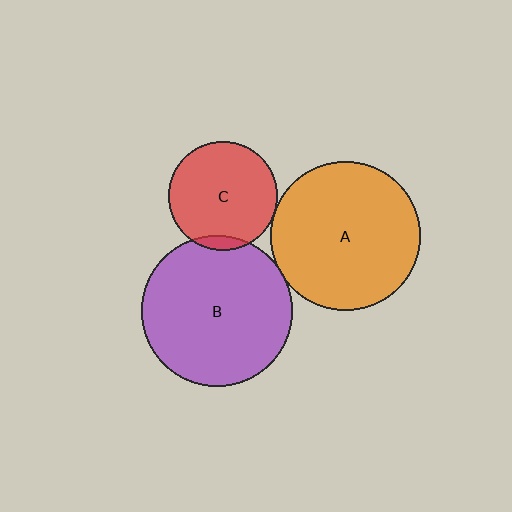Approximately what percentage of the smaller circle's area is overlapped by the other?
Approximately 5%.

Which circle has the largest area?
Circle B (purple).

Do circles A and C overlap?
Yes.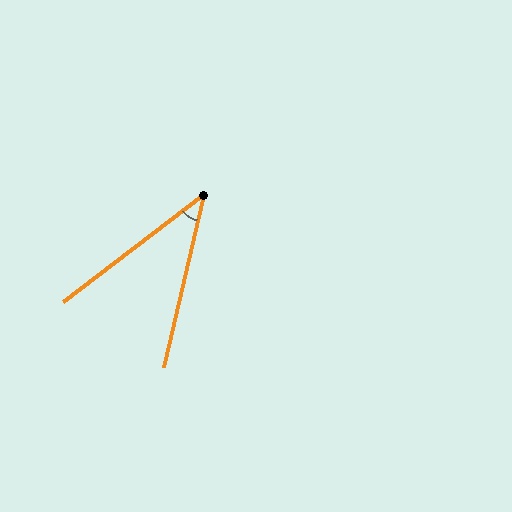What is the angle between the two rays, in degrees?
Approximately 40 degrees.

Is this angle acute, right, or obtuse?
It is acute.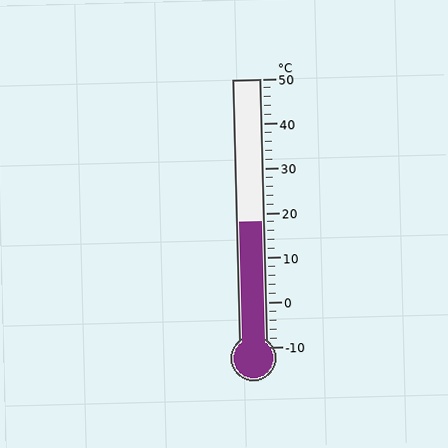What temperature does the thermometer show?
The thermometer shows approximately 18°C.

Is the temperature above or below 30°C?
The temperature is below 30°C.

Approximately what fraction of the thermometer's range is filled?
The thermometer is filled to approximately 45% of its range.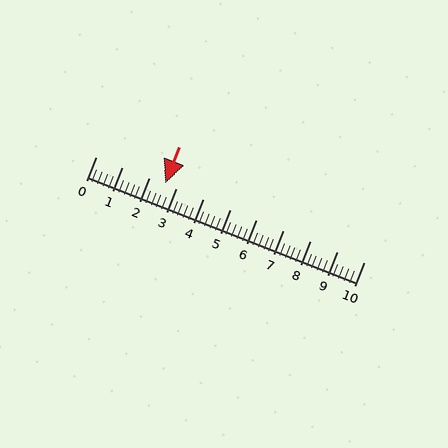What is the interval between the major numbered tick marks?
The major tick marks are spaced 1 units apart.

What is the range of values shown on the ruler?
The ruler shows values from 0 to 10.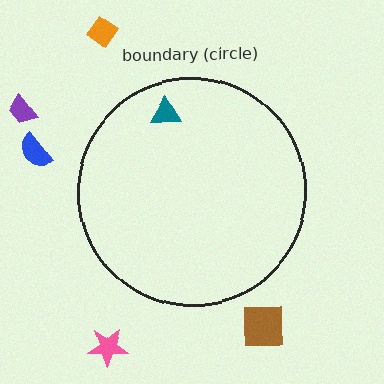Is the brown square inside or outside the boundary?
Outside.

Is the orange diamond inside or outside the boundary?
Outside.